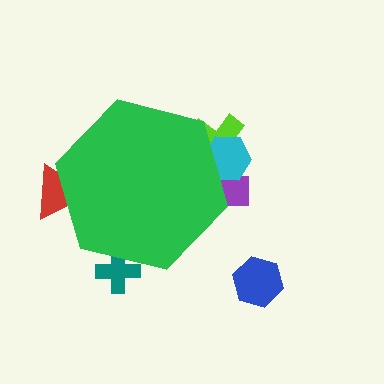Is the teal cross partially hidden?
Yes, the teal cross is partially hidden behind the green hexagon.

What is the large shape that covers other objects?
A green hexagon.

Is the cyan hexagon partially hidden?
Yes, the cyan hexagon is partially hidden behind the green hexagon.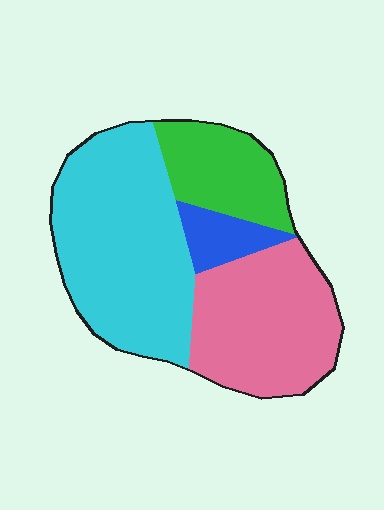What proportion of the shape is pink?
Pink covers about 30% of the shape.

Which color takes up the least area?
Blue, at roughly 5%.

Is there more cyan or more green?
Cyan.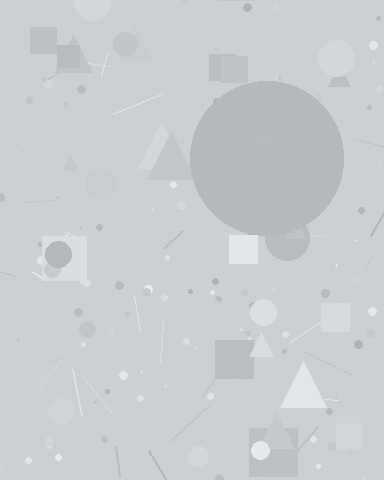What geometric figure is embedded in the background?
A circle is embedded in the background.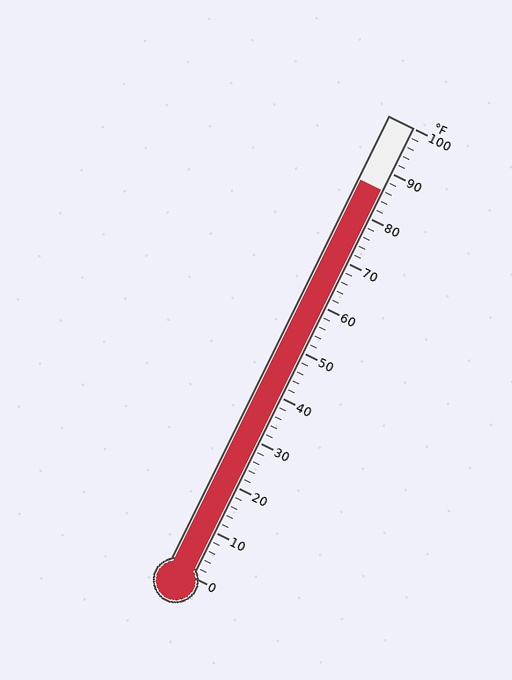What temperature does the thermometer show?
The thermometer shows approximately 86°F.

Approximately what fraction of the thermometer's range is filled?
The thermometer is filled to approximately 85% of its range.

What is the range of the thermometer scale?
The thermometer scale ranges from 0°F to 100°F.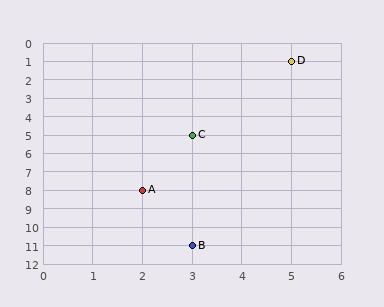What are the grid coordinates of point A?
Point A is at grid coordinates (2, 8).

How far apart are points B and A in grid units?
Points B and A are 1 column and 3 rows apart (about 3.2 grid units diagonally).